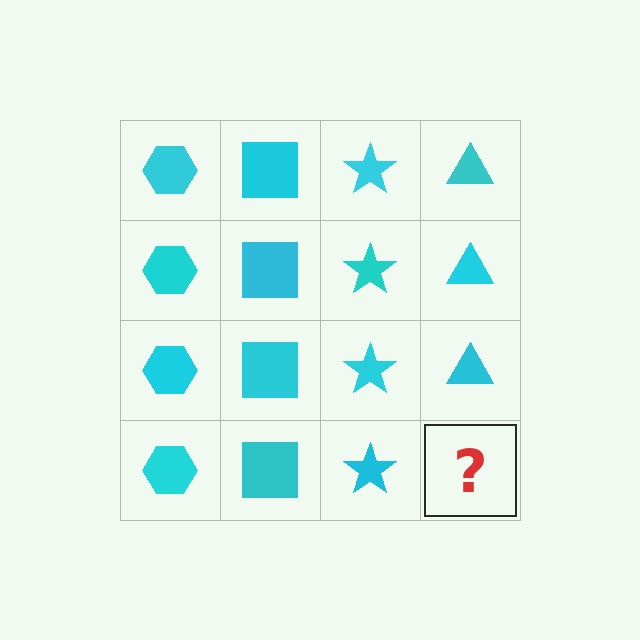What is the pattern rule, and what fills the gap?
The rule is that each column has a consistent shape. The gap should be filled with a cyan triangle.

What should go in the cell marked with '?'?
The missing cell should contain a cyan triangle.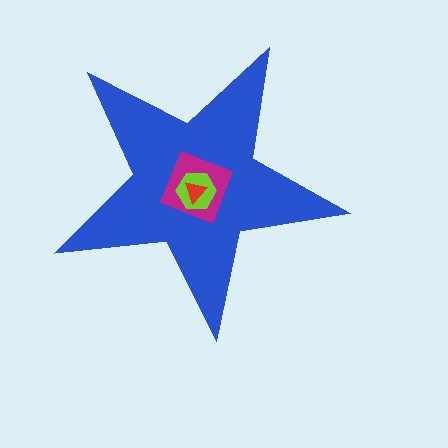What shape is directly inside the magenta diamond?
The lime hexagon.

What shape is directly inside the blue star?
The magenta diamond.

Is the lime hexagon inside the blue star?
Yes.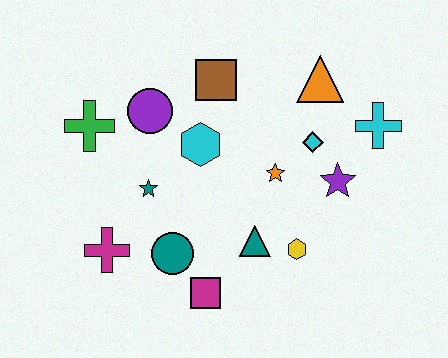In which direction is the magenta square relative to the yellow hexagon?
The magenta square is to the left of the yellow hexagon.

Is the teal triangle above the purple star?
No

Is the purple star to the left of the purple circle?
No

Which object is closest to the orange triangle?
The cyan diamond is closest to the orange triangle.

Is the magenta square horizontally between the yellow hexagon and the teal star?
Yes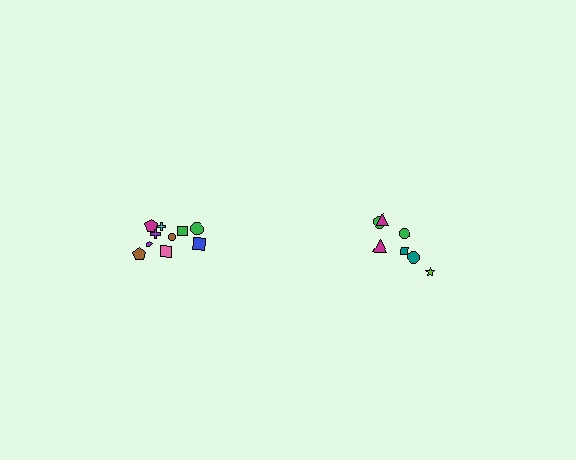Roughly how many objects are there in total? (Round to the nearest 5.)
Roughly 15 objects in total.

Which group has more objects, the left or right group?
The left group.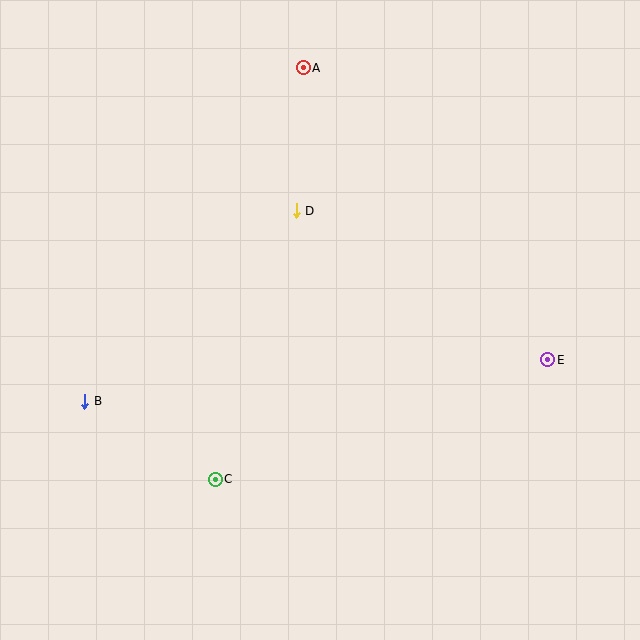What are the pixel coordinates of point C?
Point C is at (215, 479).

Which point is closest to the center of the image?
Point D at (296, 211) is closest to the center.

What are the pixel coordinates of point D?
Point D is at (296, 211).